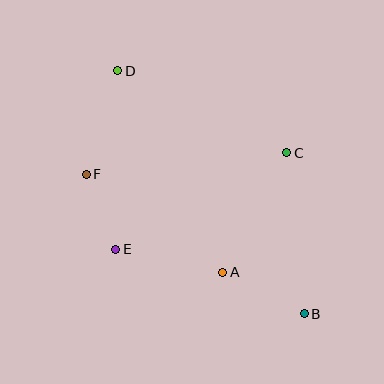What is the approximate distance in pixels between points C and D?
The distance between C and D is approximately 188 pixels.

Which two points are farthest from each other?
Points B and D are farthest from each other.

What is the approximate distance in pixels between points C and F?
The distance between C and F is approximately 201 pixels.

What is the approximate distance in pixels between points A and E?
The distance between A and E is approximately 109 pixels.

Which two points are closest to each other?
Points E and F are closest to each other.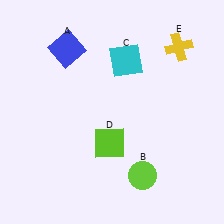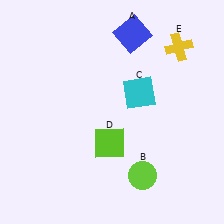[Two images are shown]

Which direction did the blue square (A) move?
The blue square (A) moved right.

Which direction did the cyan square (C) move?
The cyan square (C) moved down.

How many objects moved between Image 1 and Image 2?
2 objects moved between the two images.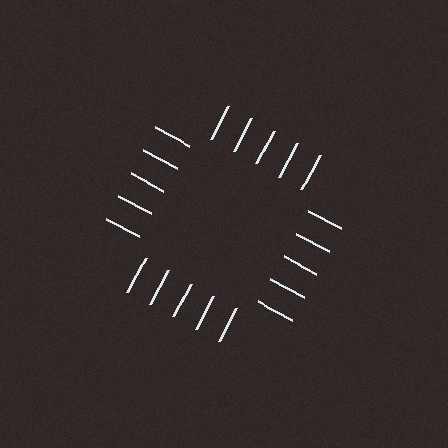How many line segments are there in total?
20 — 5 along each of the 4 edges.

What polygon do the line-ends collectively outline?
An illusory square — the line segments terminate on its edges but no continuous stroke is drawn.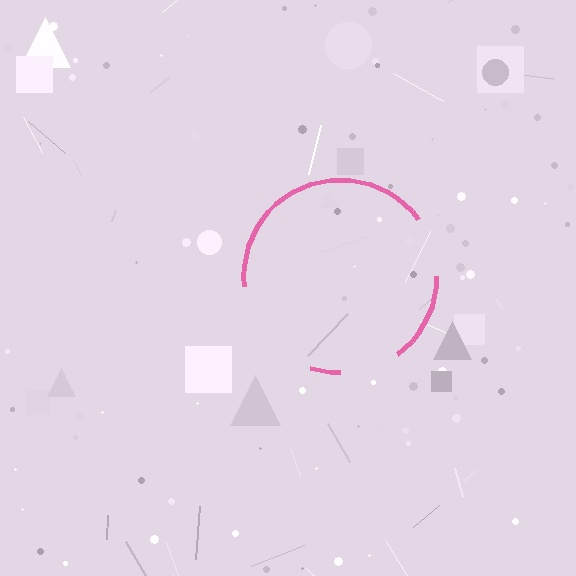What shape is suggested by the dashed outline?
The dashed outline suggests a circle.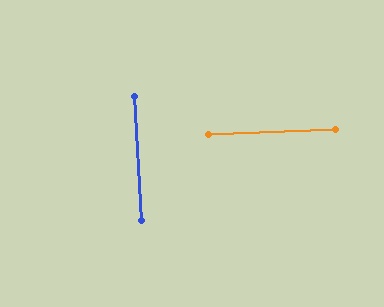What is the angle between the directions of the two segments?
Approximately 89 degrees.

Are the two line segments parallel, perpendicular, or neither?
Perpendicular — they meet at approximately 89°.